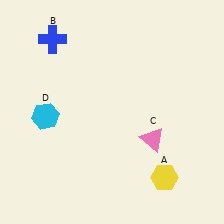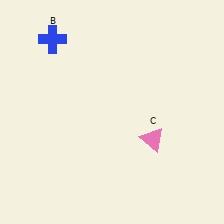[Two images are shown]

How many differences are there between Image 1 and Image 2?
There are 2 differences between the two images.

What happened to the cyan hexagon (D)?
The cyan hexagon (D) was removed in Image 2. It was in the bottom-left area of Image 1.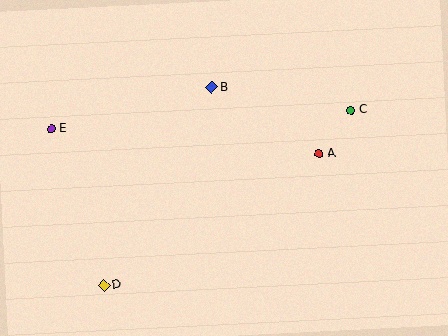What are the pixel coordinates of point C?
Point C is at (351, 110).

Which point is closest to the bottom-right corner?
Point A is closest to the bottom-right corner.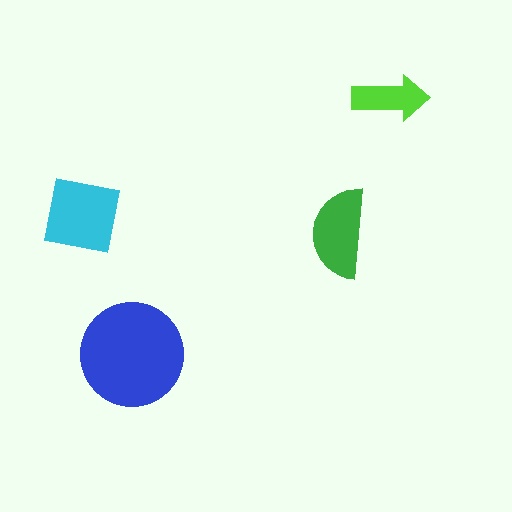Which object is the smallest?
The lime arrow.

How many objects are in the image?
There are 4 objects in the image.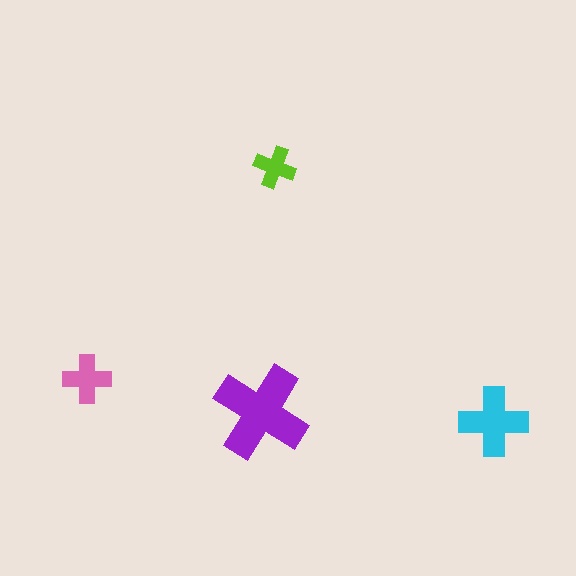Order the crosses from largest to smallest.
the purple one, the cyan one, the pink one, the lime one.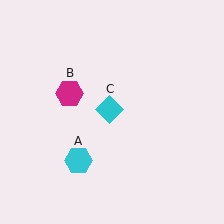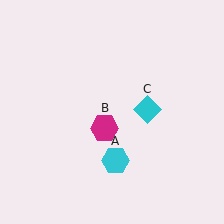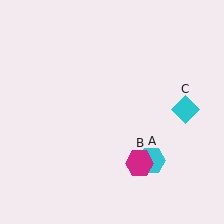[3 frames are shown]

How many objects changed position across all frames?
3 objects changed position: cyan hexagon (object A), magenta hexagon (object B), cyan diamond (object C).